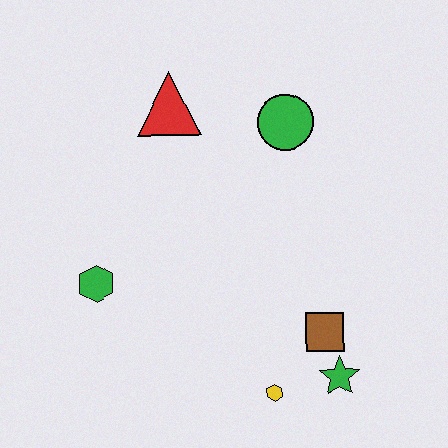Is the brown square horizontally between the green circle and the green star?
Yes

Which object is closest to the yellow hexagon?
The green star is closest to the yellow hexagon.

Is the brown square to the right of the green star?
No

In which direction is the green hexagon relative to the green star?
The green hexagon is to the left of the green star.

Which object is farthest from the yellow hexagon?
The red triangle is farthest from the yellow hexagon.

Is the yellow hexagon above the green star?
No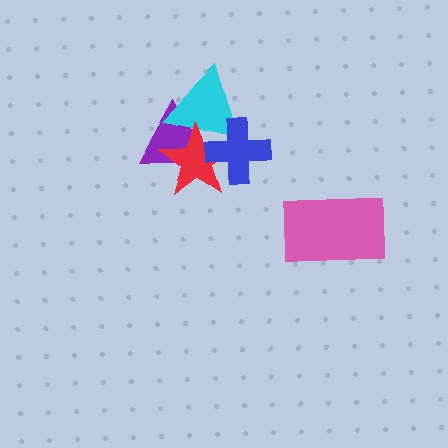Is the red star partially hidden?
Yes, it is partially covered by another shape.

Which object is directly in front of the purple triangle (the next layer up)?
The cyan triangle is directly in front of the purple triangle.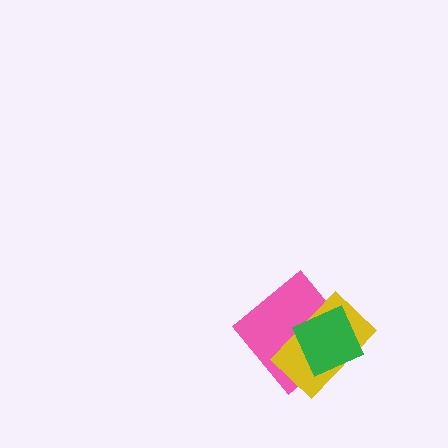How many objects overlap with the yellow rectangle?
2 objects overlap with the yellow rectangle.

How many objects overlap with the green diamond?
2 objects overlap with the green diamond.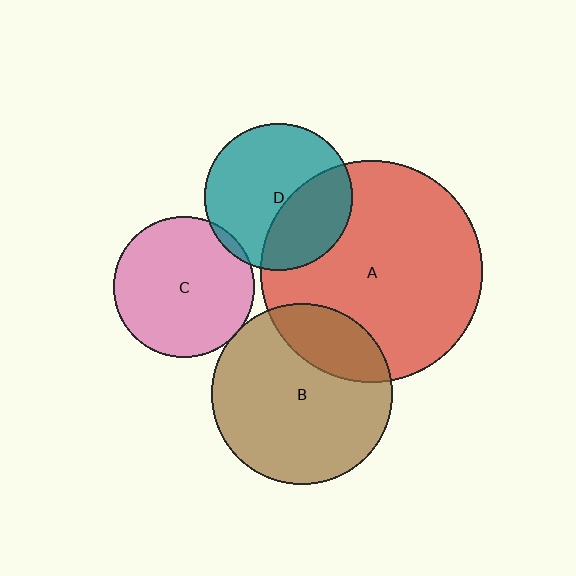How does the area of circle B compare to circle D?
Approximately 1.5 times.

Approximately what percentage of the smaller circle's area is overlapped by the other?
Approximately 35%.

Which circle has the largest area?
Circle A (red).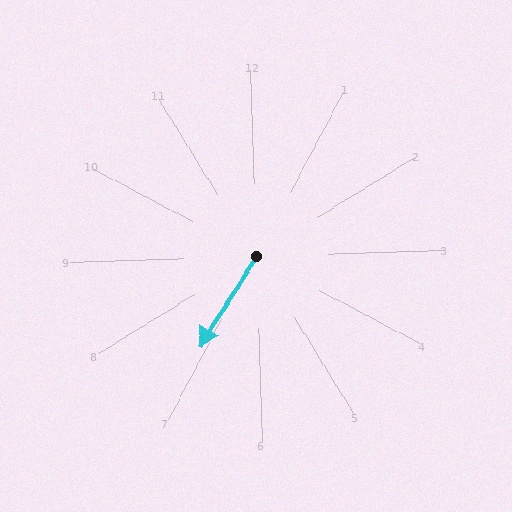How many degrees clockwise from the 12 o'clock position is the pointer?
Approximately 214 degrees.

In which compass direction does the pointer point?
Southwest.